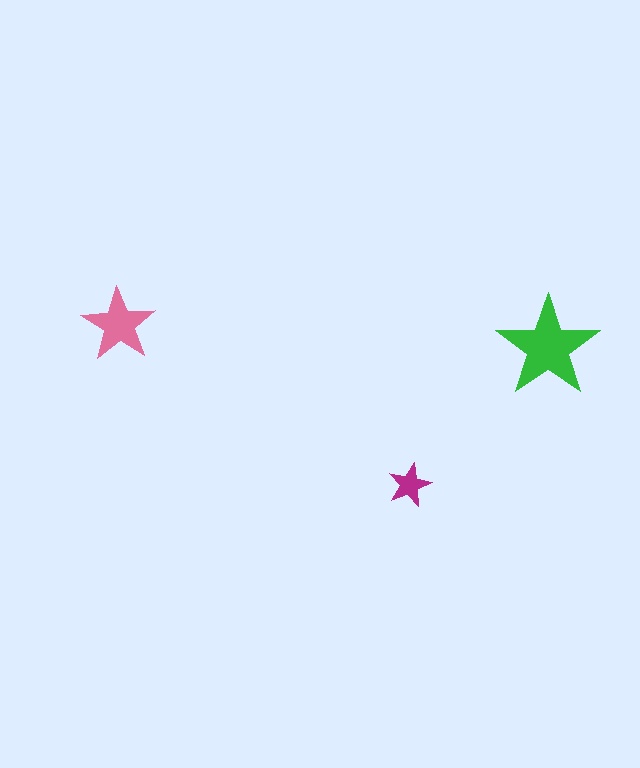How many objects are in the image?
There are 3 objects in the image.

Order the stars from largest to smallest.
the green one, the pink one, the magenta one.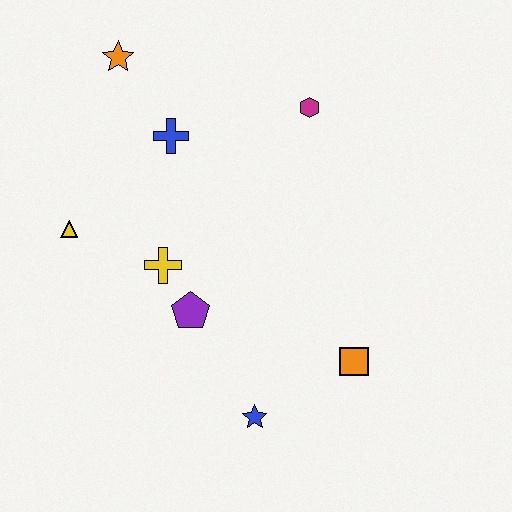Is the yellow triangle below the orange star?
Yes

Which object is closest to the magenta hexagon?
The blue cross is closest to the magenta hexagon.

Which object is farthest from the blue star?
The orange star is farthest from the blue star.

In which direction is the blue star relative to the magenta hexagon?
The blue star is below the magenta hexagon.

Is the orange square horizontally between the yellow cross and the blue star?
No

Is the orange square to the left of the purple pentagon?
No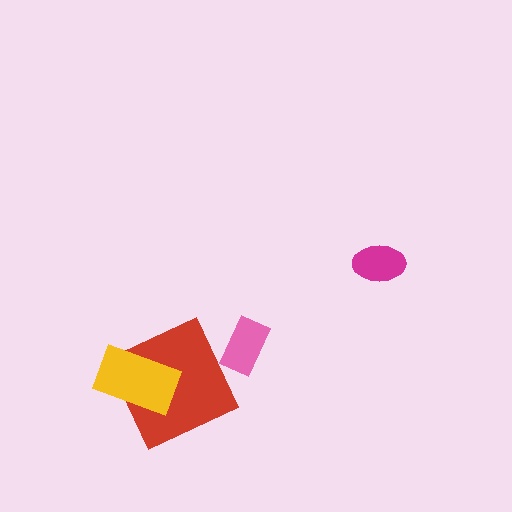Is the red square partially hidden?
Yes, it is partially covered by another shape.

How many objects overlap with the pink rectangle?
0 objects overlap with the pink rectangle.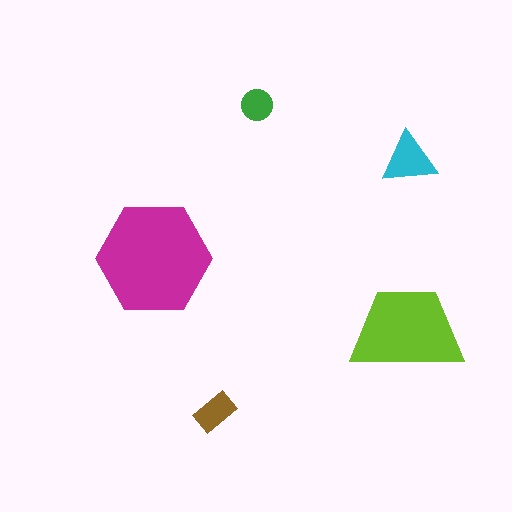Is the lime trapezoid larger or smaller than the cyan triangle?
Larger.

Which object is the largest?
The magenta hexagon.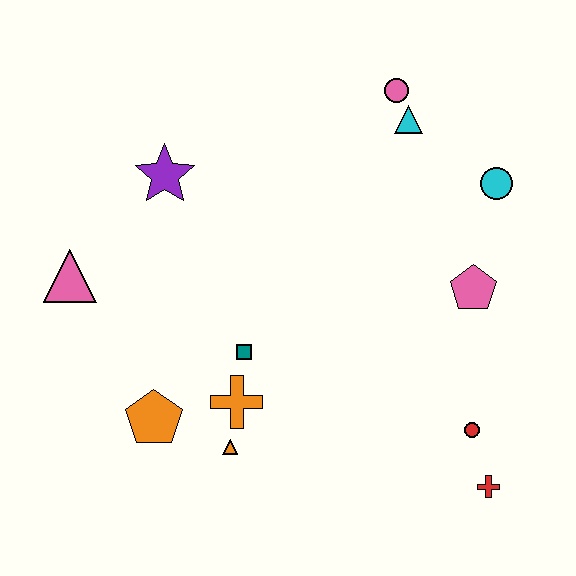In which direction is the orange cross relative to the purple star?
The orange cross is below the purple star.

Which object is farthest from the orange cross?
The pink circle is farthest from the orange cross.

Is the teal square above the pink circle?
No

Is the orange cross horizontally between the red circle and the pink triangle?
Yes